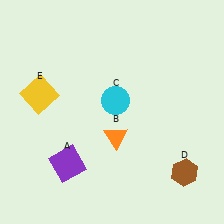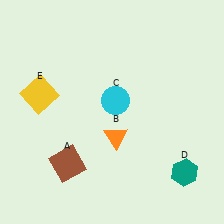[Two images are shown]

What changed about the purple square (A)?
In Image 1, A is purple. In Image 2, it changed to brown.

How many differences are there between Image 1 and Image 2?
There are 2 differences between the two images.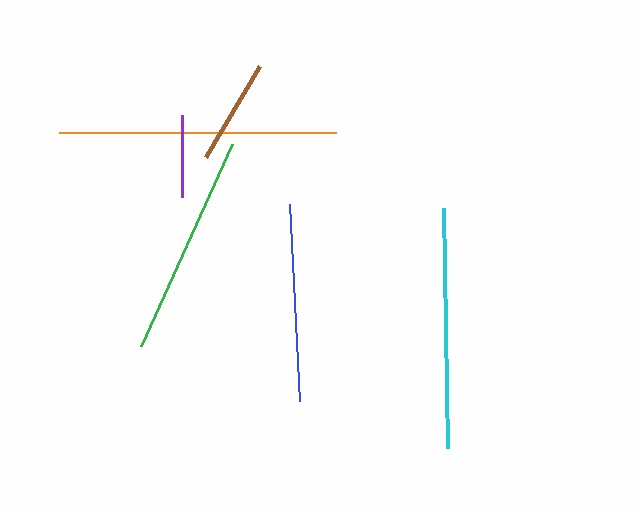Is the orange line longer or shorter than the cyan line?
The orange line is longer than the cyan line.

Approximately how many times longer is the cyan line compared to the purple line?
The cyan line is approximately 2.9 times the length of the purple line.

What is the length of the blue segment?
The blue segment is approximately 198 pixels long.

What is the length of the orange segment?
The orange segment is approximately 277 pixels long.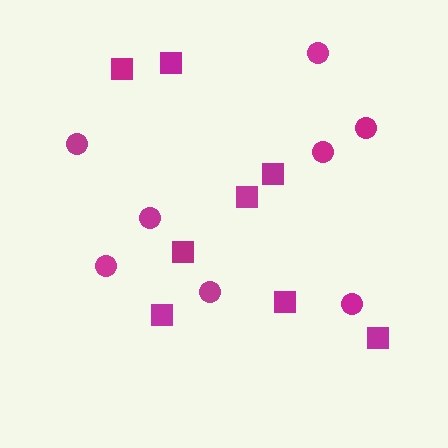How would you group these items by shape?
There are 2 groups: one group of squares (8) and one group of circles (8).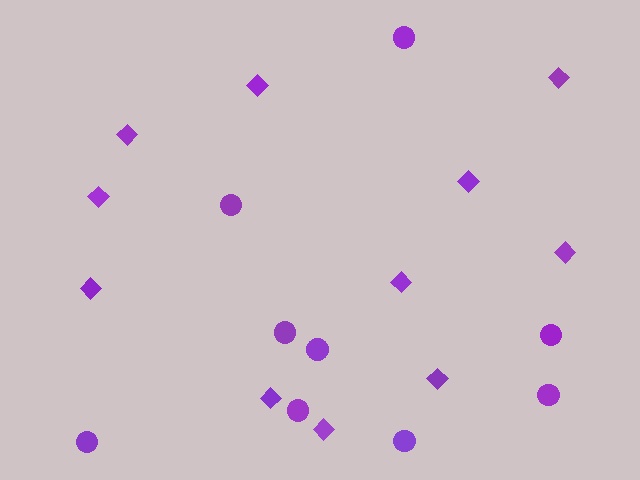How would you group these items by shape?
There are 2 groups: one group of circles (9) and one group of diamonds (11).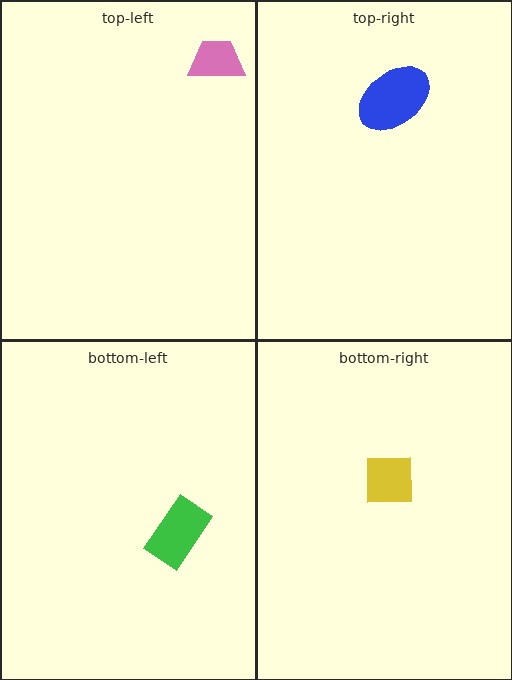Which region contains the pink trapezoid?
The top-left region.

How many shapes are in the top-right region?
1.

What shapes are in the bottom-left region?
The green rectangle.